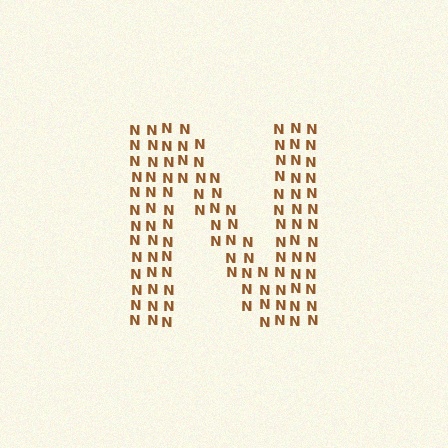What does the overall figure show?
The overall figure shows the letter N.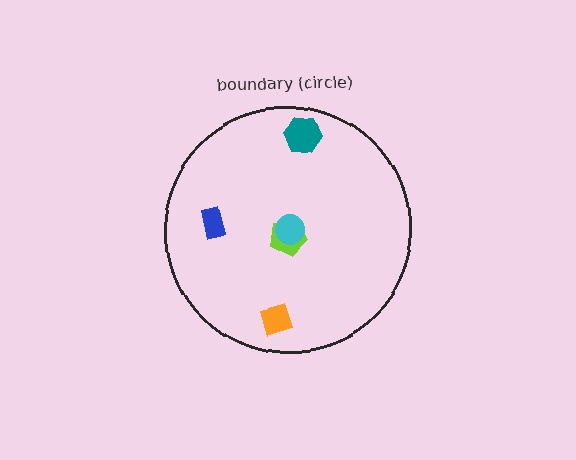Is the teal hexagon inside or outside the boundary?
Inside.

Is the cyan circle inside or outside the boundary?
Inside.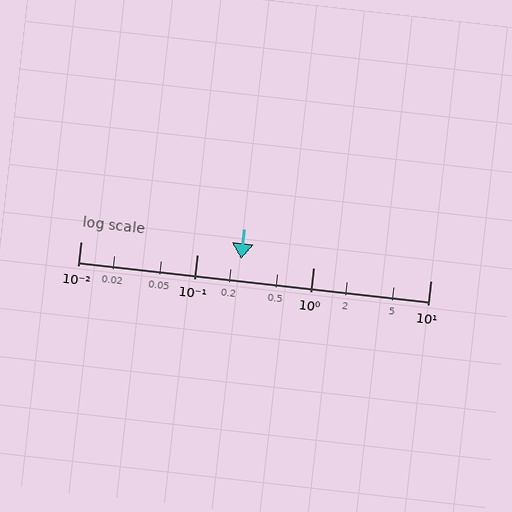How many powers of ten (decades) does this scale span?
The scale spans 3 decades, from 0.01 to 10.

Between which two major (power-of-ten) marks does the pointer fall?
The pointer is between 0.1 and 1.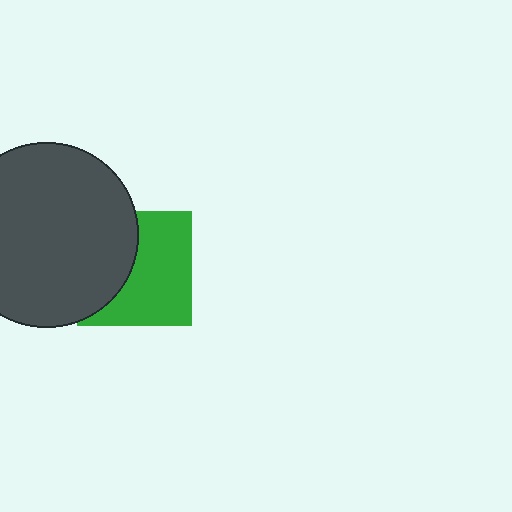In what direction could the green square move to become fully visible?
The green square could move right. That would shift it out from behind the dark gray circle entirely.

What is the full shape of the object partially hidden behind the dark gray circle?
The partially hidden object is a green square.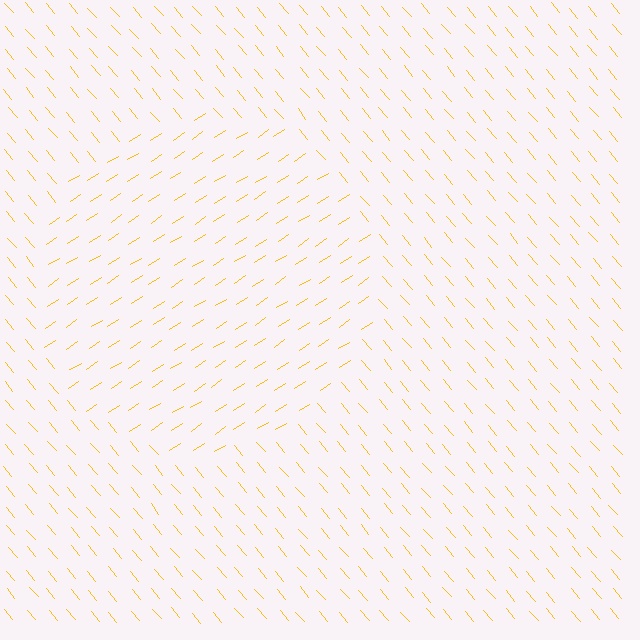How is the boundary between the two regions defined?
The boundary is defined purely by a change in line orientation (approximately 83 degrees difference). All lines are the same color and thickness.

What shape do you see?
I see a circle.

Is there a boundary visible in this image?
Yes, there is a texture boundary formed by a change in line orientation.